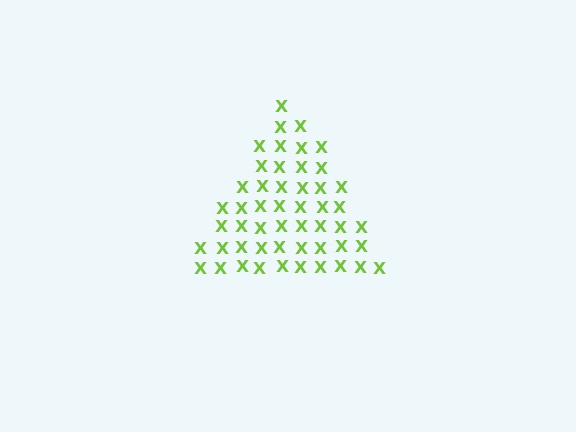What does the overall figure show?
The overall figure shows a triangle.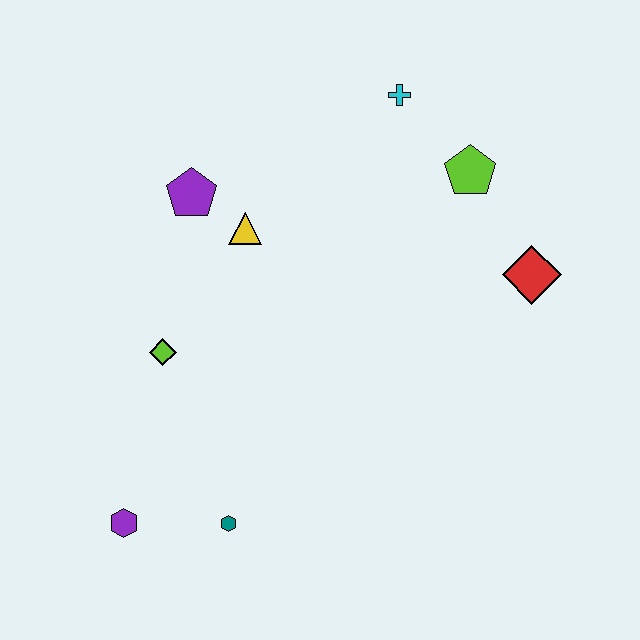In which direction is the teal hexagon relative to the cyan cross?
The teal hexagon is below the cyan cross.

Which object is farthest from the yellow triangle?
The purple hexagon is farthest from the yellow triangle.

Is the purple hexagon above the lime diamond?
No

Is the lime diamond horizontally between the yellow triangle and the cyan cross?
No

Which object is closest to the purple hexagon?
The teal hexagon is closest to the purple hexagon.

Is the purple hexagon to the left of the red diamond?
Yes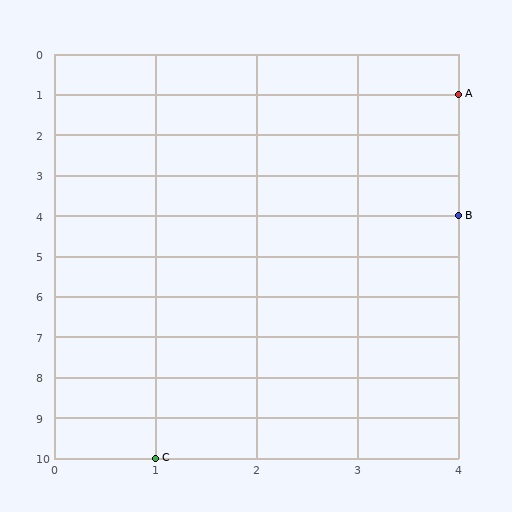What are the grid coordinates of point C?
Point C is at grid coordinates (1, 10).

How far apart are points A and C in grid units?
Points A and C are 3 columns and 9 rows apart (about 9.5 grid units diagonally).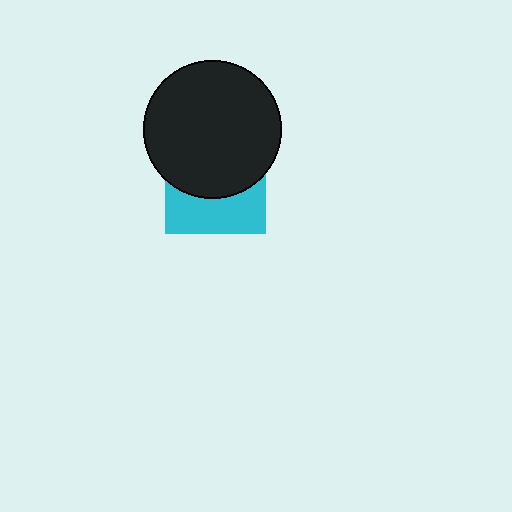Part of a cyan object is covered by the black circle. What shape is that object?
It is a square.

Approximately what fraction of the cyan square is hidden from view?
Roughly 59% of the cyan square is hidden behind the black circle.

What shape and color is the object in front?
The object in front is a black circle.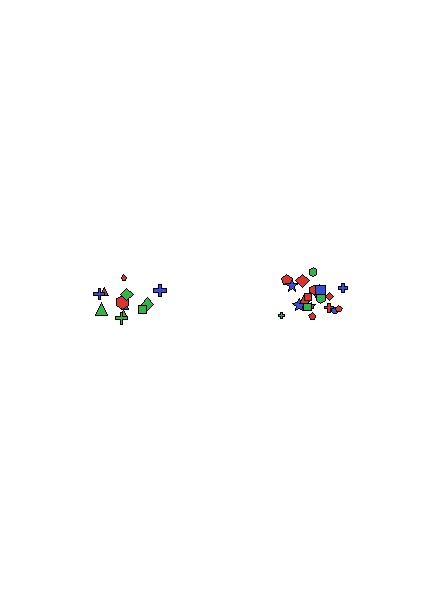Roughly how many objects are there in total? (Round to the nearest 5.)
Roughly 35 objects in total.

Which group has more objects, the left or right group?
The right group.